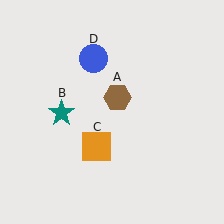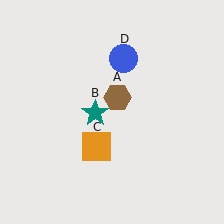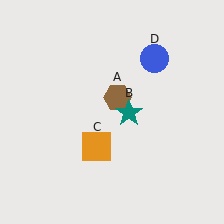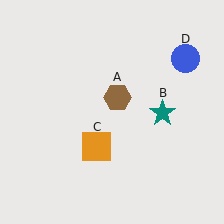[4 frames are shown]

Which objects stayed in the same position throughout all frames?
Brown hexagon (object A) and orange square (object C) remained stationary.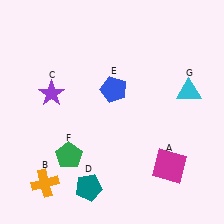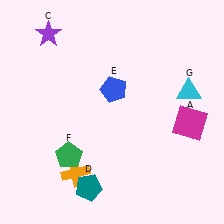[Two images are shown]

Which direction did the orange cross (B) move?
The orange cross (B) moved right.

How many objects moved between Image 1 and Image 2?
3 objects moved between the two images.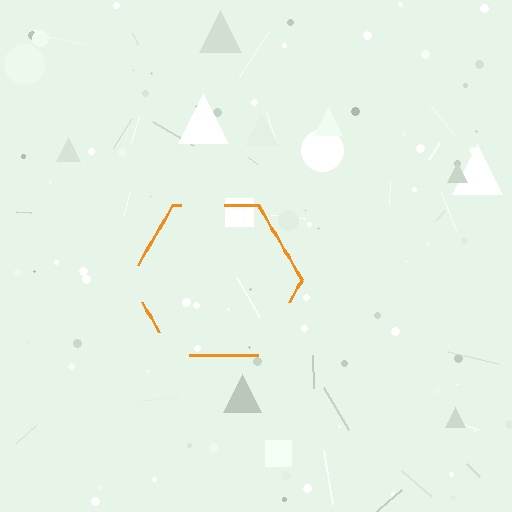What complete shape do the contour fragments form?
The contour fragments form a hexagon.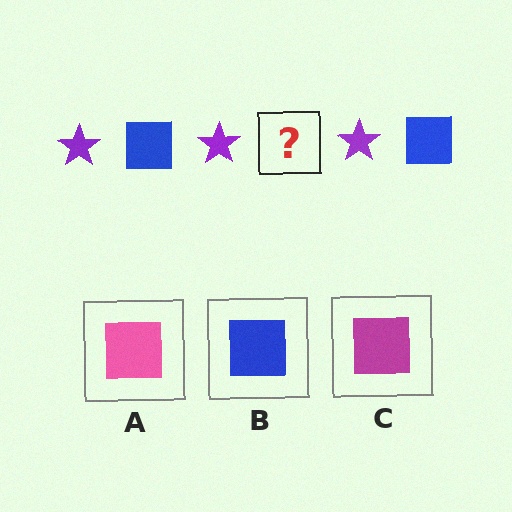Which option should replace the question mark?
Option B.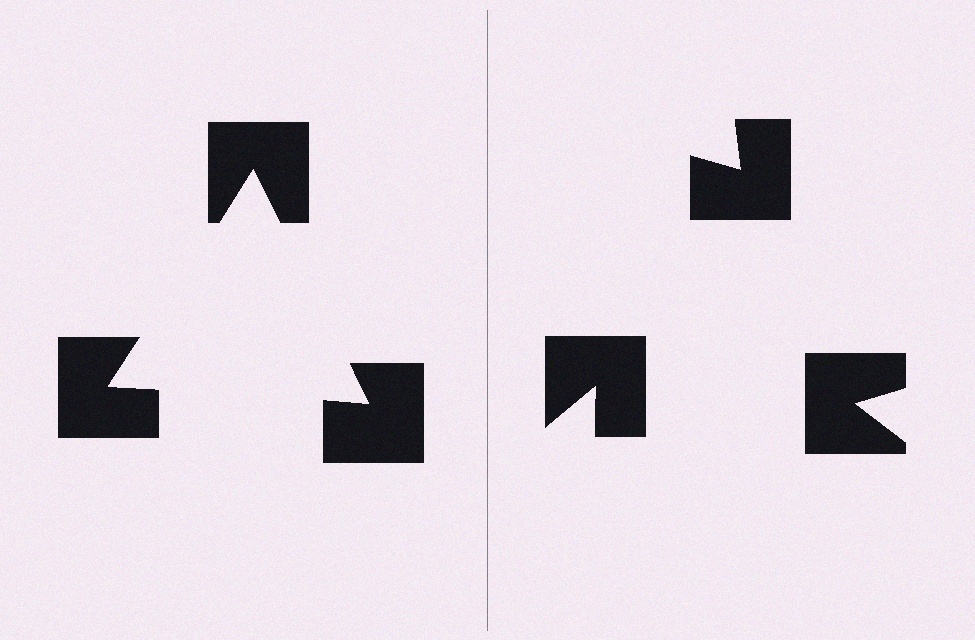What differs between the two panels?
The notched squares are positioned identically on both sides; only the wedge orientations differ. On the left they align to a triangle; on the right they are misaligned.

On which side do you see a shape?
An illusory triangle appears on the left side. On the right side the wedge cuts are rotated, so no coherent shape forms.